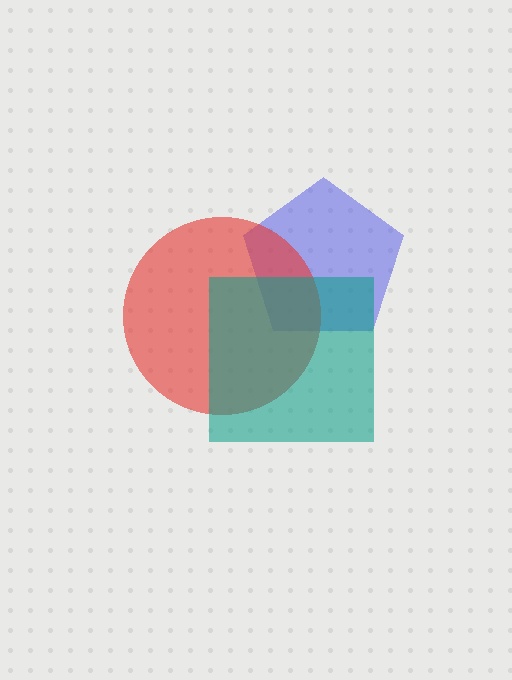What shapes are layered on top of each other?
The layered shapes are: a blue pentagon, a red circle, a teal square.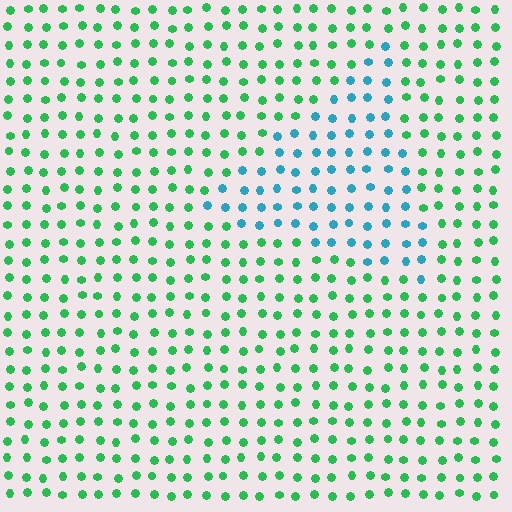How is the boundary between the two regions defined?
The boundary is defined purely by a slight shift in hue (about 54 degrees). Spacing, size, and orientation are identical on both sides.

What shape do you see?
I see a triangle.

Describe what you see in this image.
The image is filled with small green elements in a uniform arrangement. A triangle-shaped region is visible where the elements are tinted to a slightly different hue, forming a subtle color boundary.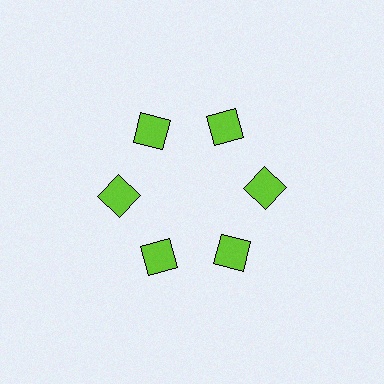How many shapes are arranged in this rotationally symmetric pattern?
There are 6 shapes, arranged in 6 groups of 1.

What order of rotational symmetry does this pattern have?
This pattern has 6-fold rotational symmetry.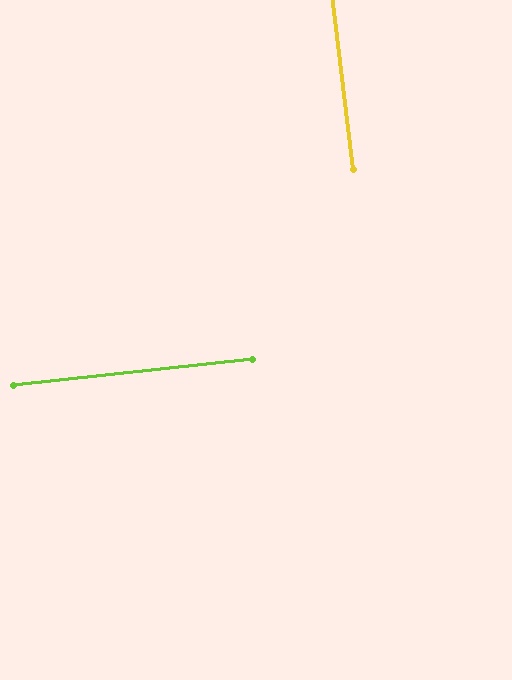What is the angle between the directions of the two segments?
Approximately 89 degrees.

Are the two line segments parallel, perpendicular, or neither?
Perpendicular — they meet at approximately 89°.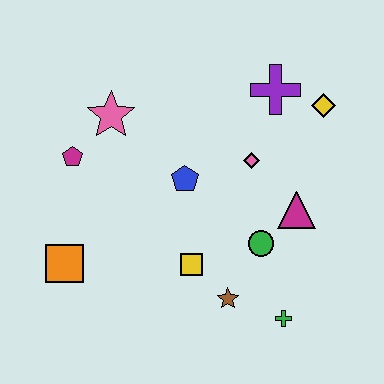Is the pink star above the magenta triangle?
Yes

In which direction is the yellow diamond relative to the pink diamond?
The yellow diamond is to the right of the pink diamond.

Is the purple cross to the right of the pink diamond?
Yes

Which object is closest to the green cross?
The brown star is closest to the green cross.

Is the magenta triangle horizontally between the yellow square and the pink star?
No